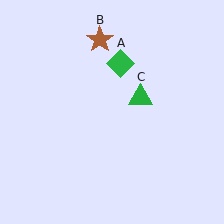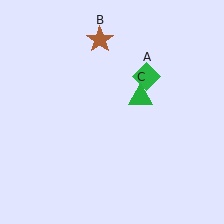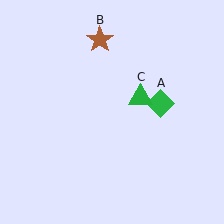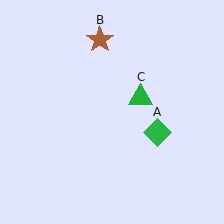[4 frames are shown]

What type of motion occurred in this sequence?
The green diamond (object A) rotated clockwise around the center of the scene.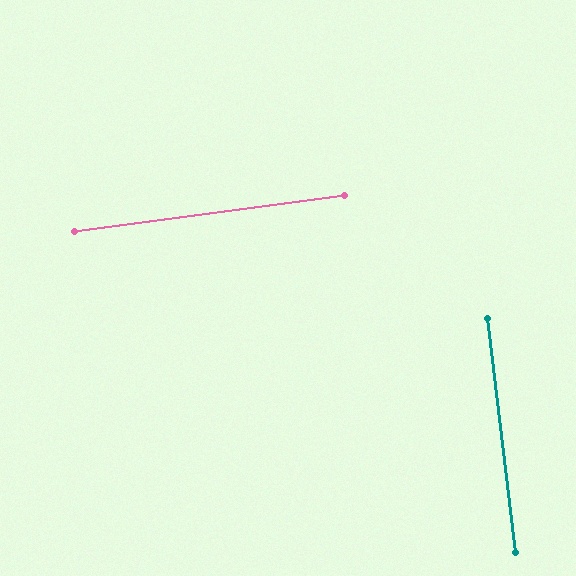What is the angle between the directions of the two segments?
Approximately 89 degrees.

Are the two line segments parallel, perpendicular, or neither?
Perpendicular — they meet at approximately 89°.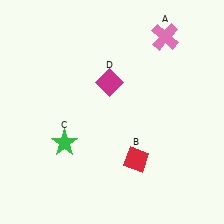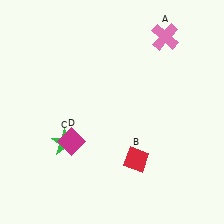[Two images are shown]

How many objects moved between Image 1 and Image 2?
1 object moved between the two images.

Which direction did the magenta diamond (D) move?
The magenta diamond (D) moved down.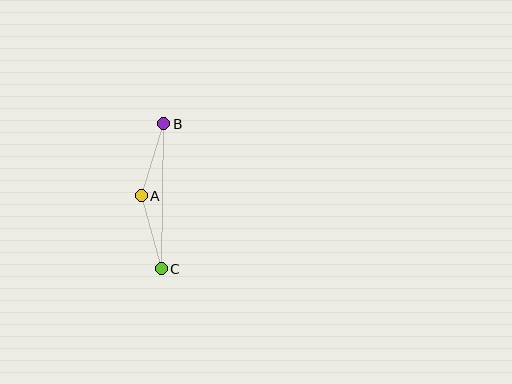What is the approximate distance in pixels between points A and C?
The distance between A and C is approximately 76 pixels.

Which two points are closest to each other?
Points A and B are closest to each other.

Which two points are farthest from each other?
Points B and C are farthest from each other.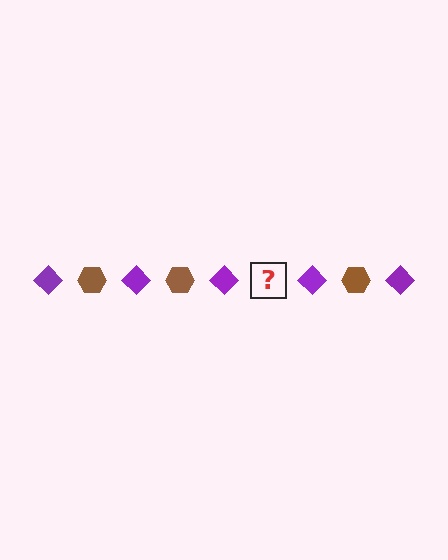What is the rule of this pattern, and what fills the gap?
The rule is that the pattern alternates between purple diamond and brown hexagon. The gap should be filled with a brown hexagon.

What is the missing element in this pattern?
The missing element is a brown hexagon.